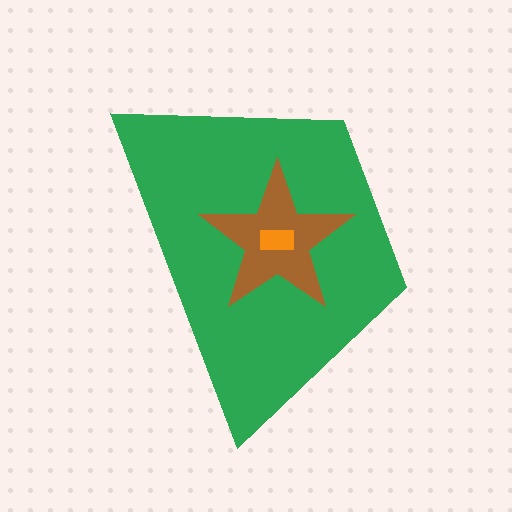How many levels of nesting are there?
3.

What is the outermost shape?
The green trapezoid.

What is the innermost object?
The orange rectangle.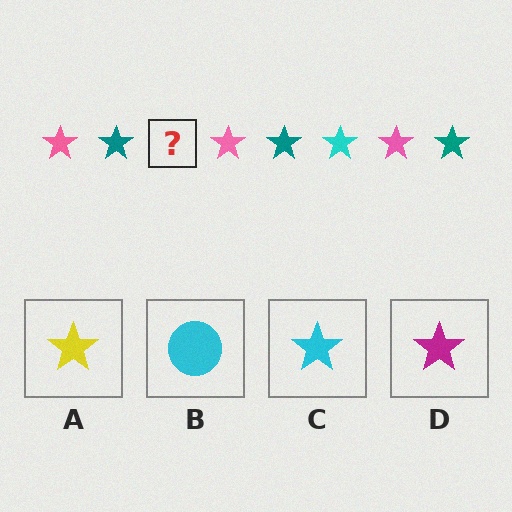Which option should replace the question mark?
Option C.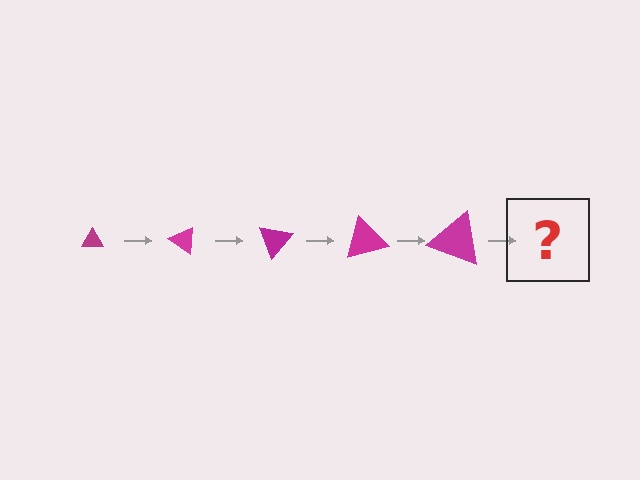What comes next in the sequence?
The next element should be a triangle, larger than the previous one and rotated 175 degrees from the start.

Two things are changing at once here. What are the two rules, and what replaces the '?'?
The two rules are that the triangle grows larger each step and it rotates 35 degrees each step. The '?' should be a triangle, larger than the previous one and rotated 175 degrees from the start.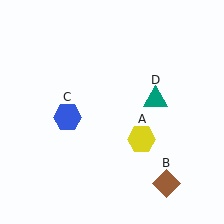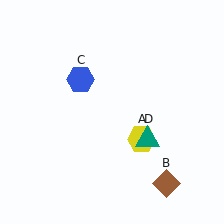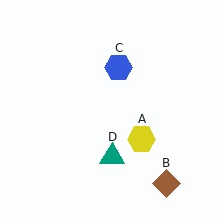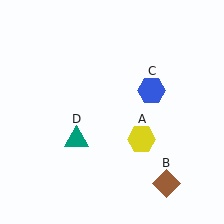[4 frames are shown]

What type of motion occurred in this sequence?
The blue hexagon (object C), teal triangle (object D) rotated clockwise around the center of the scene.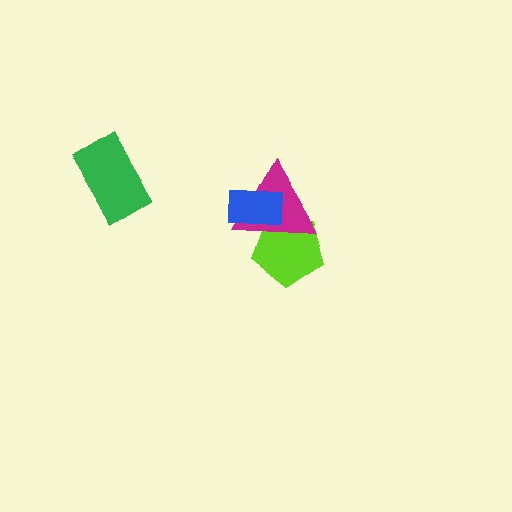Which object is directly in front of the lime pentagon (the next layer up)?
The magenta triangle is directly in front of the lime pentagon.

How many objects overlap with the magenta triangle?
2 objects overlap with the magenta triangle.